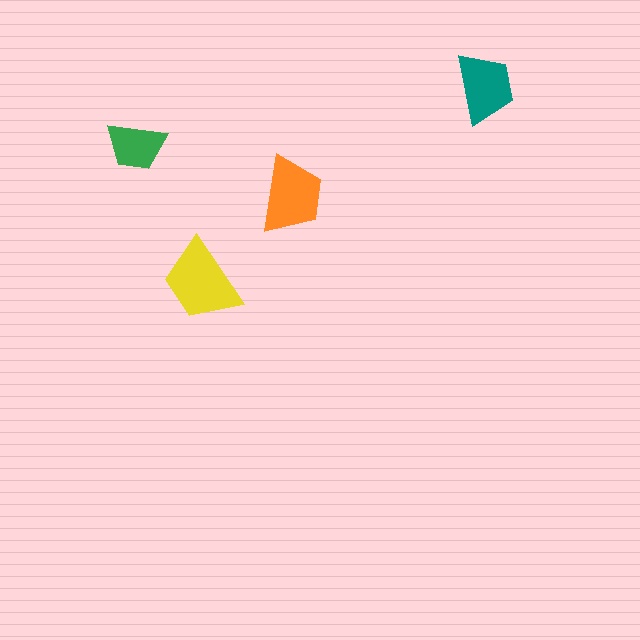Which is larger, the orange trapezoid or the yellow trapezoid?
The yellow one.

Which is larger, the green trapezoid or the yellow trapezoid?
The yellow one.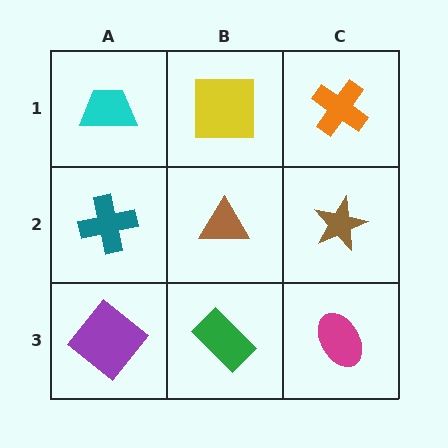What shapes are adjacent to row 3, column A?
A teal cross (row 2, column A), a green rectangle (row 3, column B).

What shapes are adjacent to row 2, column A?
A cyan trapezoid (row 1, column A), a purple diamond (row 3, column A), a brown triangle (row 2, column B).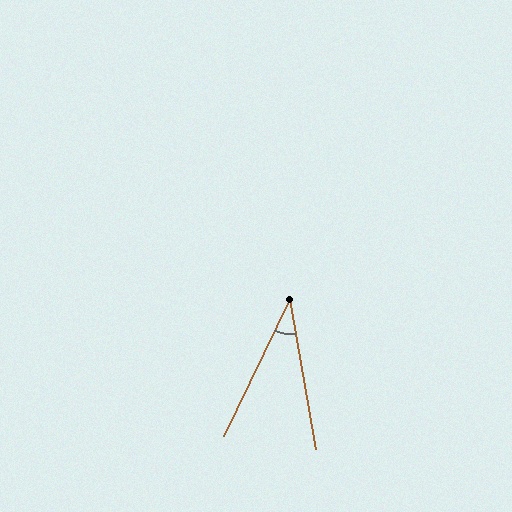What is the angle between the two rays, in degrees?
Approximately 35 degrees.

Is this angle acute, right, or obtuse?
It is acute.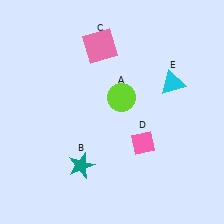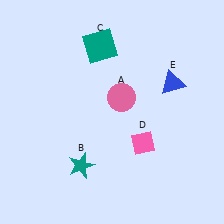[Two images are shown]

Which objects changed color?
A changed from lime to pink. C changed from pink to teal. E changed from cyan to blue.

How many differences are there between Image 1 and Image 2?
There are 3 differences between the two images.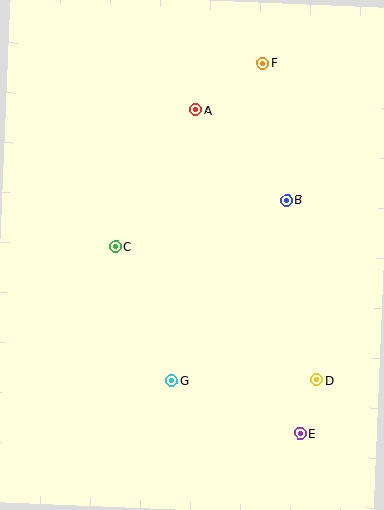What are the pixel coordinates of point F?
Point F is at (263, 63).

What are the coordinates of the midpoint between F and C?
The midpoint between F and C is at (189, 155).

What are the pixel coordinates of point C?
Point C is at (115, 247).